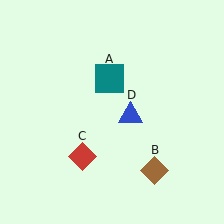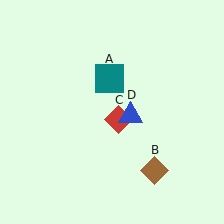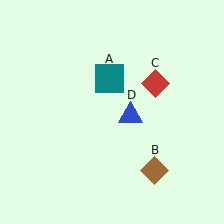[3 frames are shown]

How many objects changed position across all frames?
1 object changed position: red diamond (object C).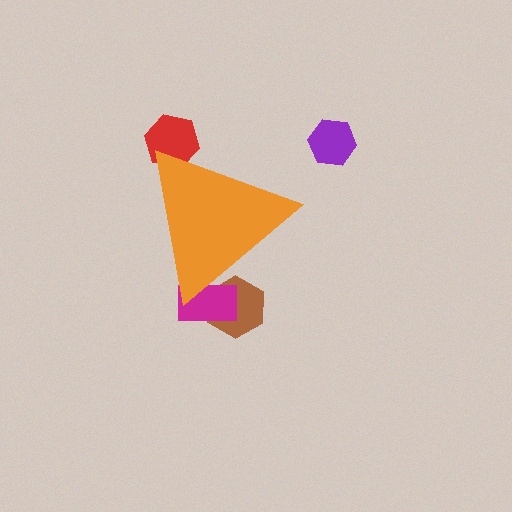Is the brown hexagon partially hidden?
Yes, the brown hexagon is partially hidden behind the orange triangle.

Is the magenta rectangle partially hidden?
Yes, the magenta rectangle is partially hidden behind the orange triangle.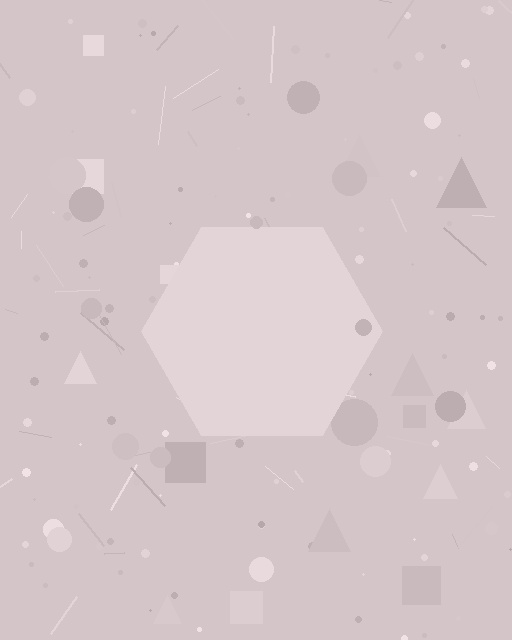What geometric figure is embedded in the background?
A hexagon is embedded in the background.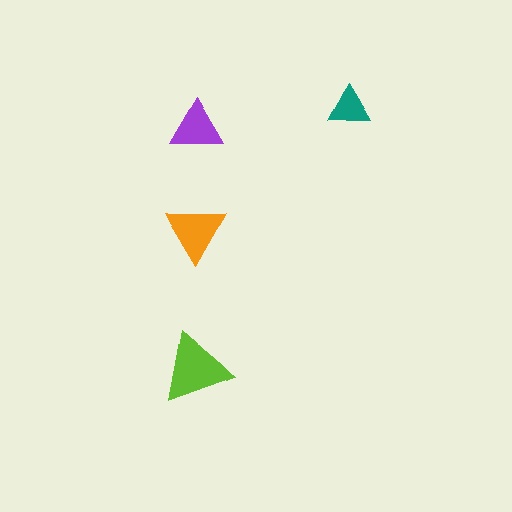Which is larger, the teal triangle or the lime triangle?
The lime one.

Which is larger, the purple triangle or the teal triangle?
The purple one.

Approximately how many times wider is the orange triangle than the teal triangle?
About 1.5 times wider.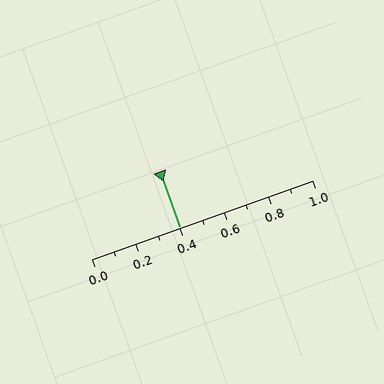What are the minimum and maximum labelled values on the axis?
The axis runs from 0.0 to 1.0.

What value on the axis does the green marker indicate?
The marker indicates approximately 0.4.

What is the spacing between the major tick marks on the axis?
The major ticks are spaced 0.2 apart.